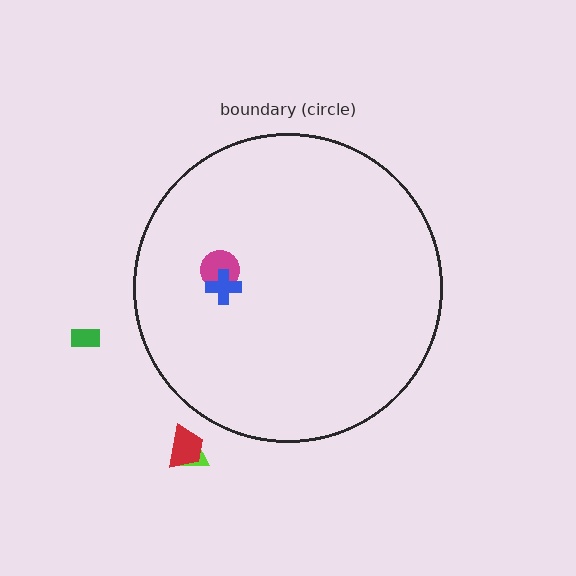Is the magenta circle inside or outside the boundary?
Inside.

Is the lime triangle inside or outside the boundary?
Outside.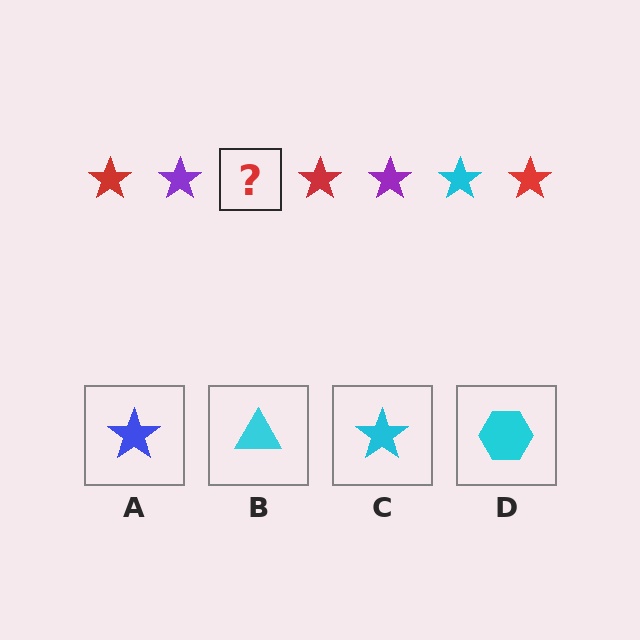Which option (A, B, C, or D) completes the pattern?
C.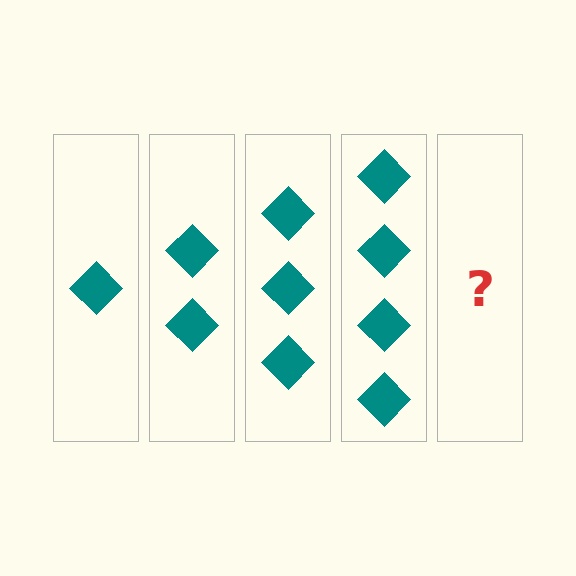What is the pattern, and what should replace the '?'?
The pattern is that each step adds one more diamond. The '?' should be 5 diamonds.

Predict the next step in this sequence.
The next step is 5 diamonds.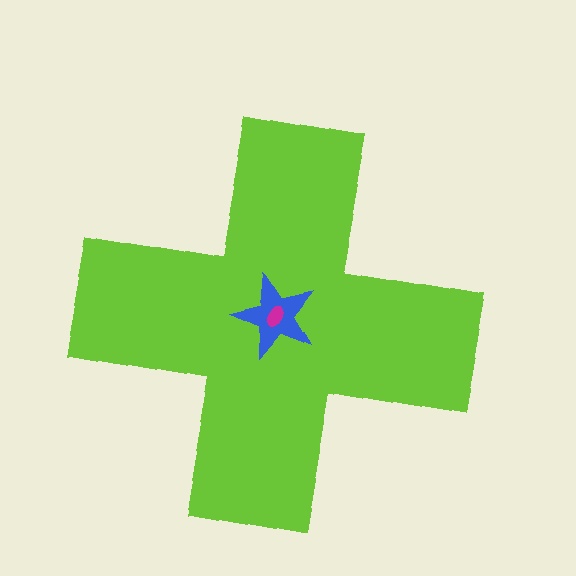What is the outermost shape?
The lime cross.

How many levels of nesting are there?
3.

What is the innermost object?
The magenta ellipse.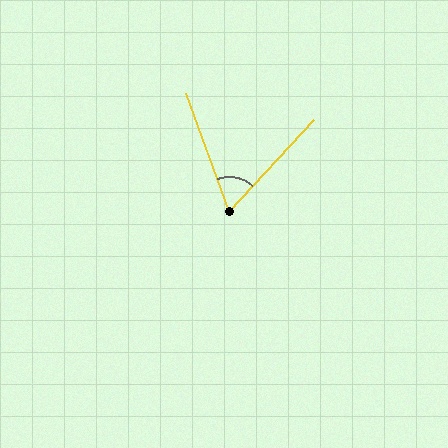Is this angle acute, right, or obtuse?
It is acute.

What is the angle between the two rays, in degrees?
Approximately 63 degrees.